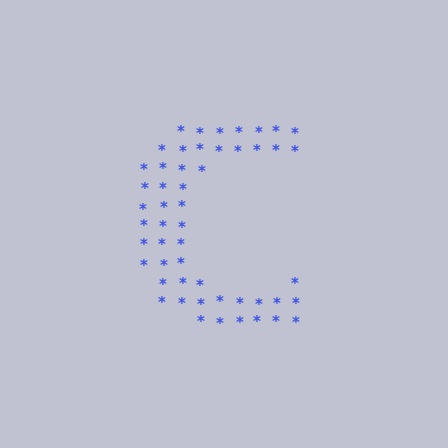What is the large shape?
The large shape is the letter C.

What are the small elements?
The small elements are asterisks.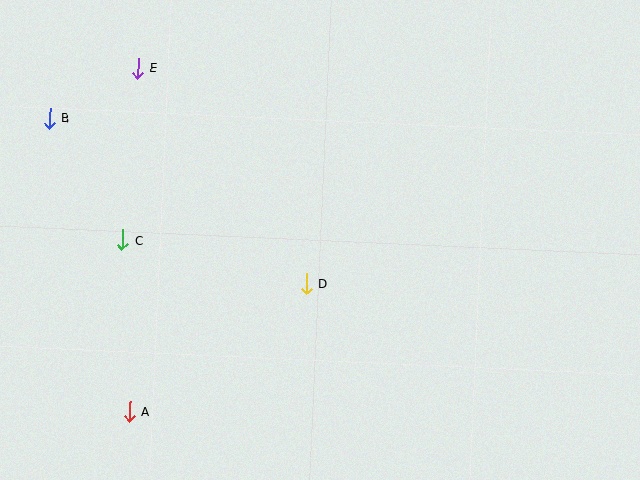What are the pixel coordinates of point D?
Point D is at (306, 284).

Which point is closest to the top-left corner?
Point B is closest to the top-left corner.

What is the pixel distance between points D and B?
The distance between D and B is 305 pixels.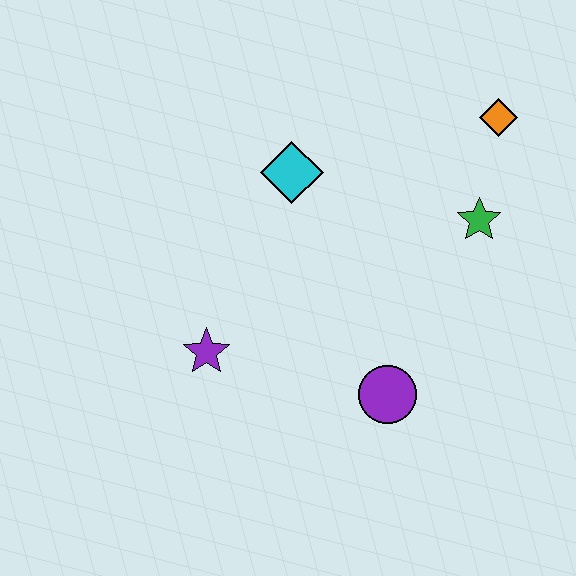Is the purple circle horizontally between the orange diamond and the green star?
No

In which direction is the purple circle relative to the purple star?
The purple circle is to the right of the purple star.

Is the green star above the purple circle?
Yes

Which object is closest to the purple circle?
The purple star is closest to the purple circle.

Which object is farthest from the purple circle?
The orange diamond is farthest from the purple circle.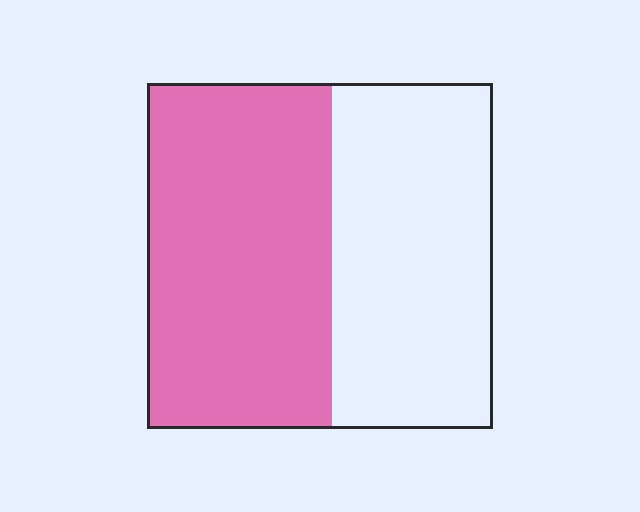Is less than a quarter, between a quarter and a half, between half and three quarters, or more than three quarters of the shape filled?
Between half and three quarters.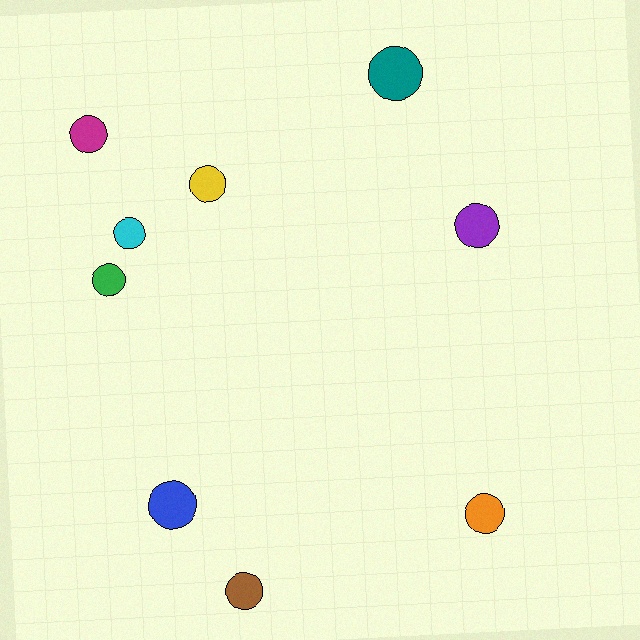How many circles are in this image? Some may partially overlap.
There are 9 circles.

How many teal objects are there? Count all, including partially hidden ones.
There is 1 teal object.